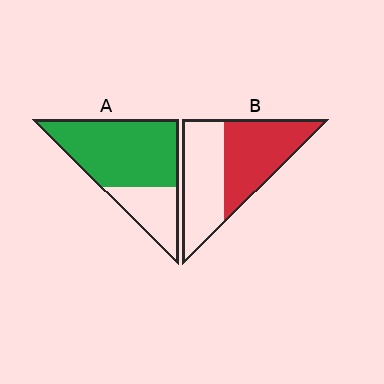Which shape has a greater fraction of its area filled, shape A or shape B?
Shape A.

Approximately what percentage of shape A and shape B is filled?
A is approximately 70% and B is approximately 50%.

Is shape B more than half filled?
Roughly half.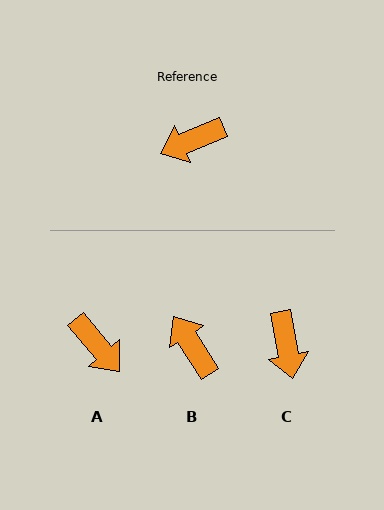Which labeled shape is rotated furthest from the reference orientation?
A, about 107 degrees away.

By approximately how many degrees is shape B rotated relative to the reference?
Approximately 81 degrees clockwise.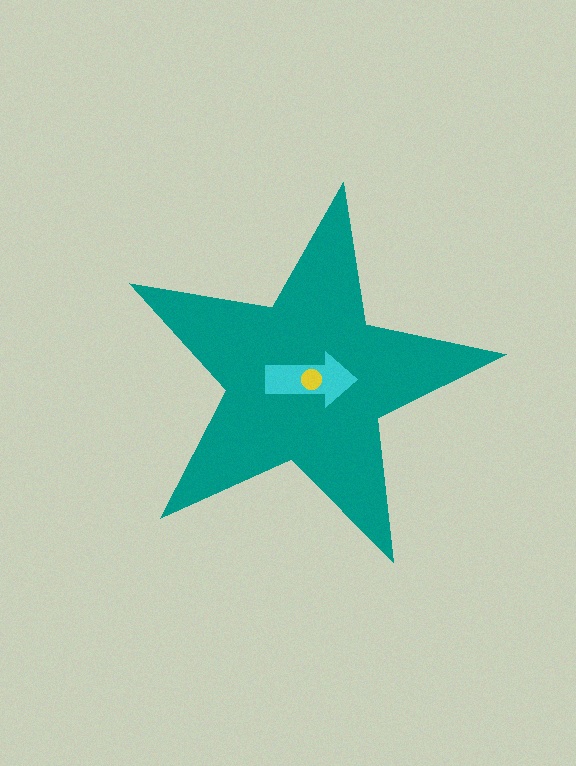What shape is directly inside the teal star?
The cyan arrow.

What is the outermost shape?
The teal star.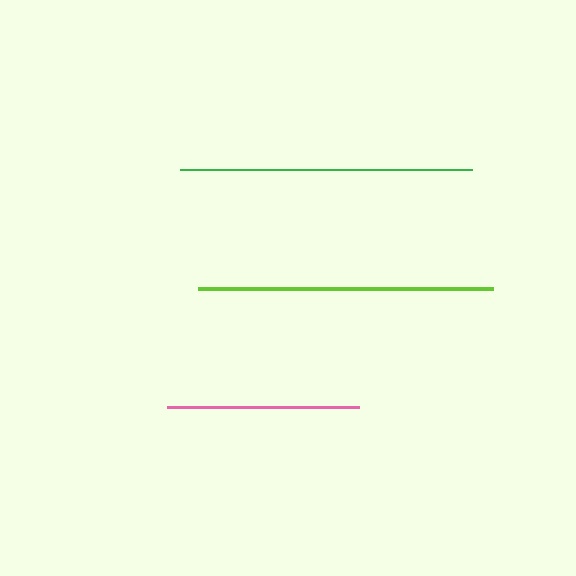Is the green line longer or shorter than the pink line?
The green line is longer than the pink line.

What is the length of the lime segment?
The lime segment is approximately 295 pixels long.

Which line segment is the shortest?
The pink line is the shortest at approximately 191 pixels.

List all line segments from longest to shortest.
From longest to shortest: lime, green, pink.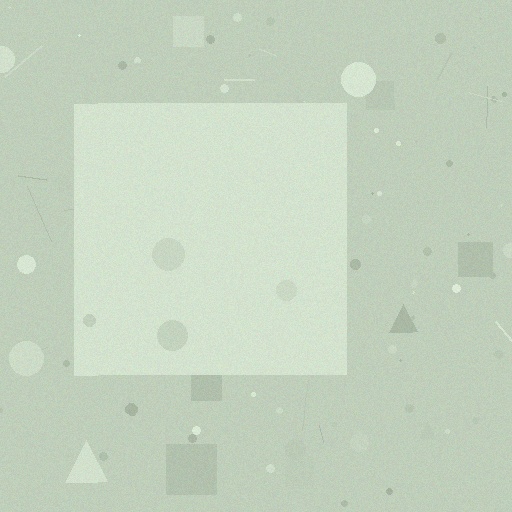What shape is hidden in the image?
A square is hidden in the image.